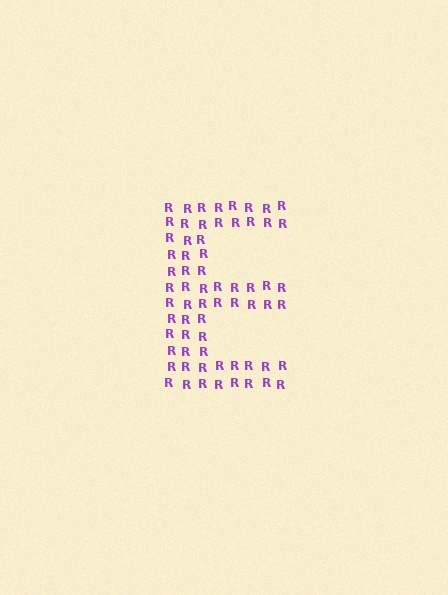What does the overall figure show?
The overall figure shows the letter E.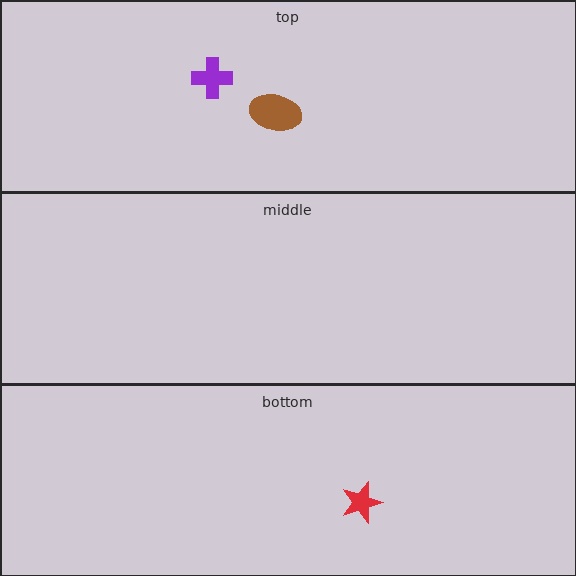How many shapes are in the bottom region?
1.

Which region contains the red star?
The bottom region.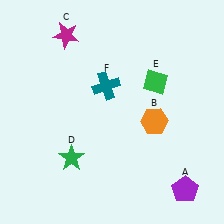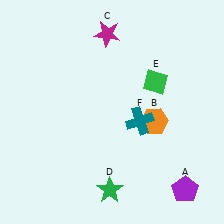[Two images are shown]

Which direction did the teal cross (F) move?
The teal cross (F) moved down.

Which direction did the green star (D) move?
The green star (D) moved right.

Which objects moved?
The objects that moved are: the magenta star (C), the green star (D), the teal cross (F).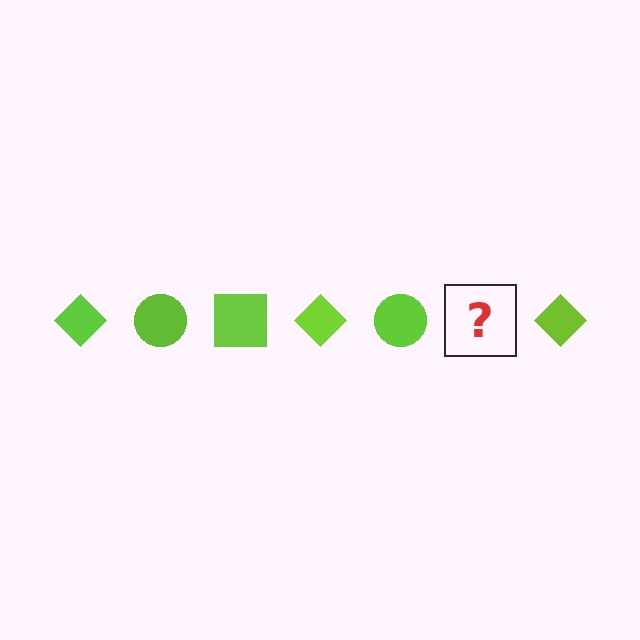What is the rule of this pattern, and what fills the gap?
The rule is that the pattern cycles through diamond, circle, square shapes in lime. The gap should be filled with a lime square.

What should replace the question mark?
The question mark should be replaced with a lime square.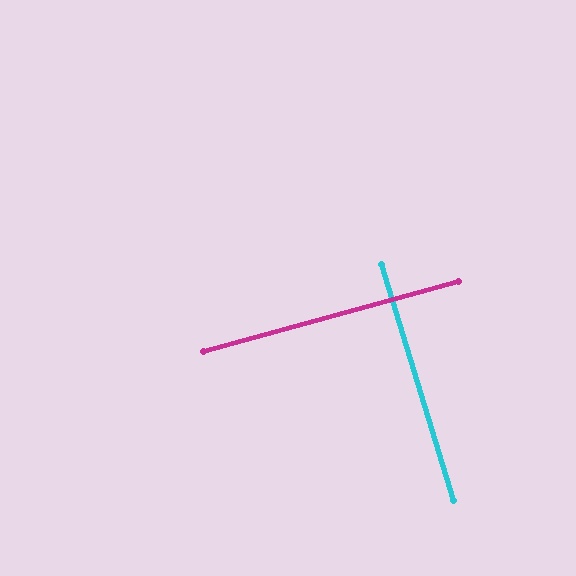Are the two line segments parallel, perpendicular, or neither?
Perpendicular — they meet at approximately 89°.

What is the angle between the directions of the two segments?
Approximately 89 degrees.